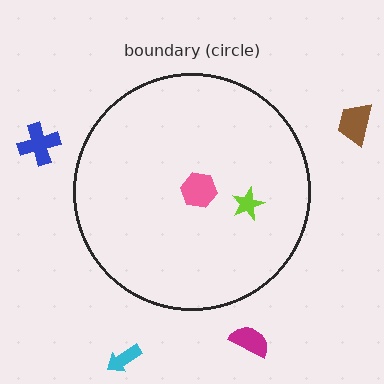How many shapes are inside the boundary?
2 inside, 4 outside.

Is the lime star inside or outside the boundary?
Inside.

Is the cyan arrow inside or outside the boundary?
Outside.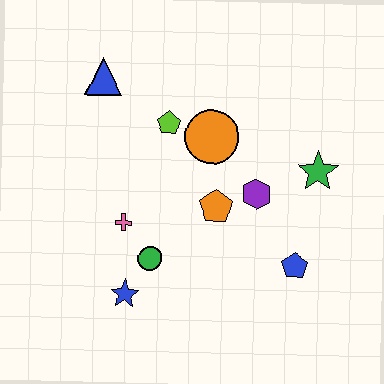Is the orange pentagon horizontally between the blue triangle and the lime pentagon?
No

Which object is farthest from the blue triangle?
The blue pentagon is farthest from the blue triangle.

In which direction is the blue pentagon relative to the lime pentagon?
The blue pentagon is below the lime pentagon.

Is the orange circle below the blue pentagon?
No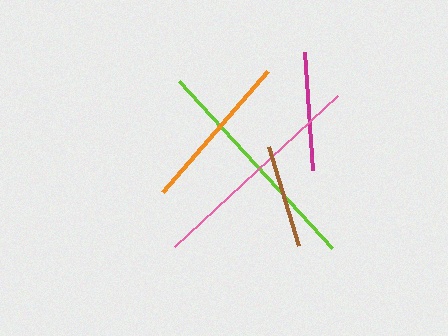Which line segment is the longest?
The lime line is the longest at approximately 226 pixels.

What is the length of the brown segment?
The brown segment is approximately 102 pixels long.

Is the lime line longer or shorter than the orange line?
The lime line is longer than the orange line.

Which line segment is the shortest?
The brown line is the shortest at approximately 102 pixels.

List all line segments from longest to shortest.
From longest to shortest: lime, pink, orange, magenta, brown.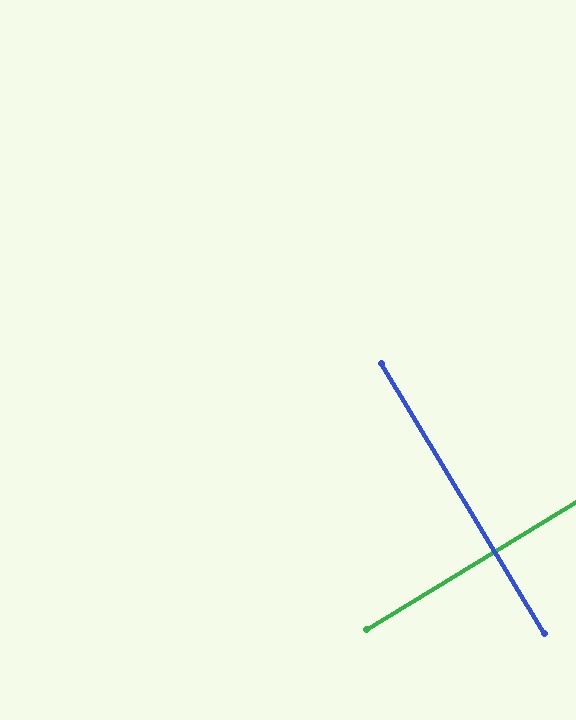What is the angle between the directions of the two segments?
Approximately 90 degrees.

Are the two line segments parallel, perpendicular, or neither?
Perpendicular — they meet at approximately 90°.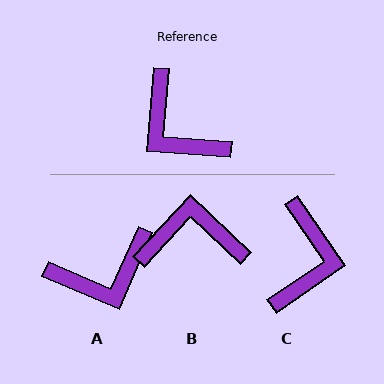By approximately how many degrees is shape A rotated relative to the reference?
Approximately 71 degrees counter-clockwise.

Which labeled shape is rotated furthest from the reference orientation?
C, about 129 degrees away.